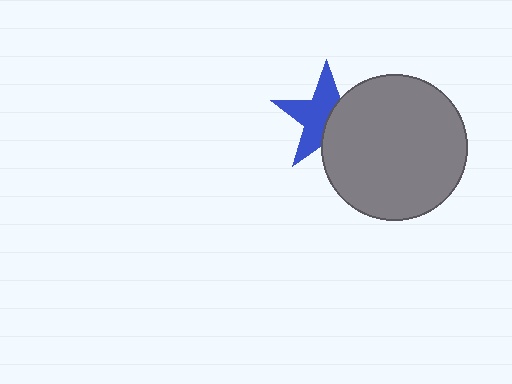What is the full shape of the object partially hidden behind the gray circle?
The partially hidden object is a blue star.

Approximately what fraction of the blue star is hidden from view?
Roughly 43% of the blue star is hidden behind the gray circle.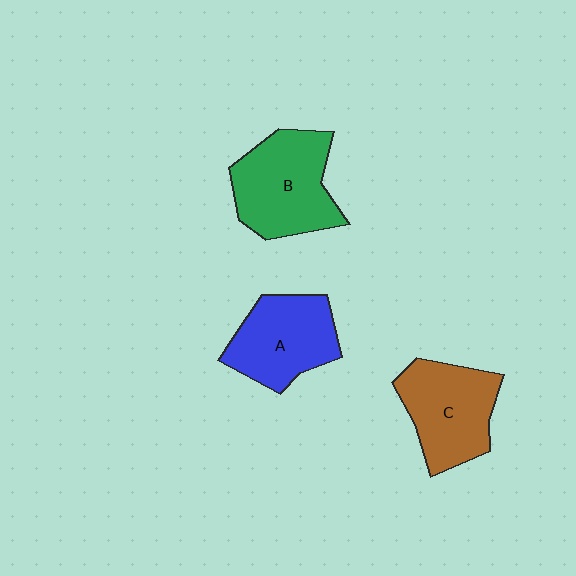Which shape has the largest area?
Shape B (green).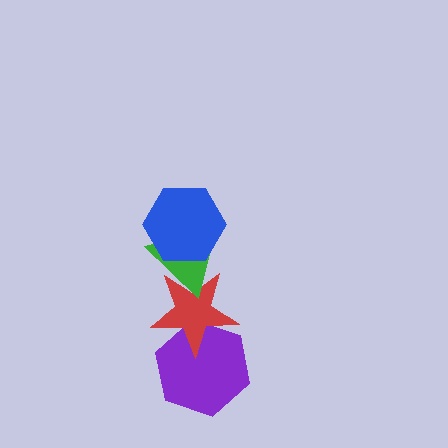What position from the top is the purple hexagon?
The purple hexagon is 4th from the top.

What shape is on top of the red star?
The green triangle is on top of the red star.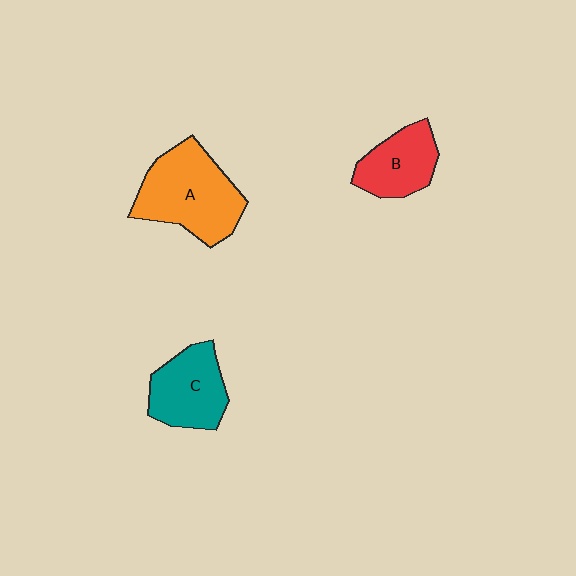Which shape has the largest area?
Shape A (orange).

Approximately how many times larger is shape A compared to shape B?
Approximately 1.7 times.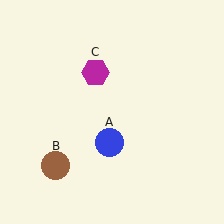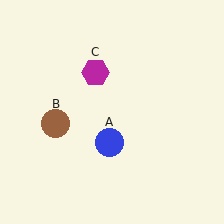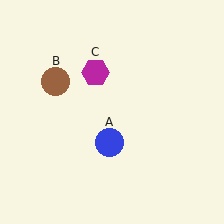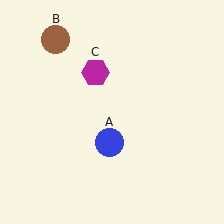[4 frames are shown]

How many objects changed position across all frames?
1 object changed position: brown circle (object B).